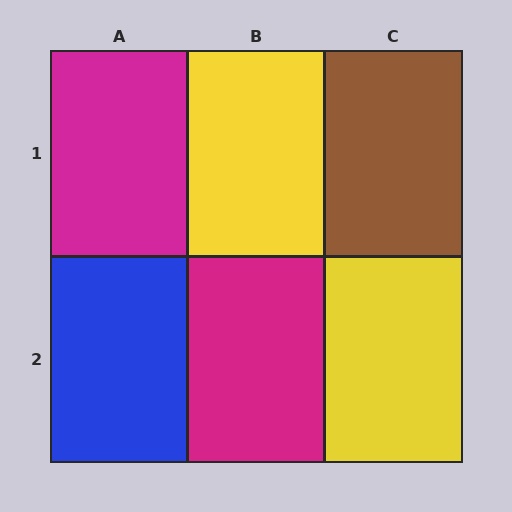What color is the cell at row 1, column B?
Yellow.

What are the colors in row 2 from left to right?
Blue, magenta, yellow.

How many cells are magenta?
2 cells are magenta.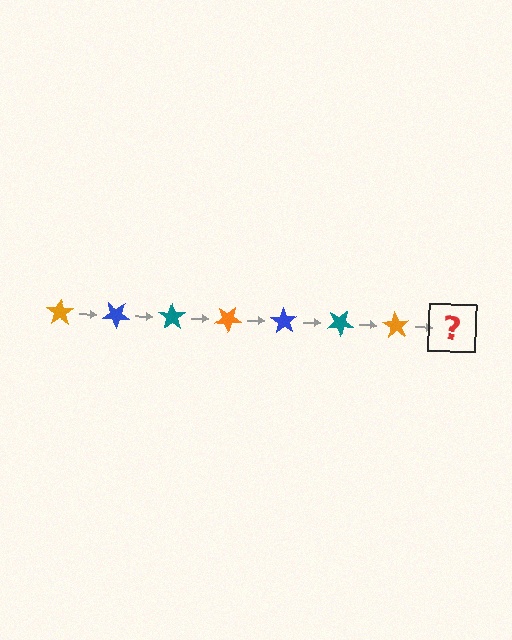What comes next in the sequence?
The next element should be a blue star, rotated 245 degrees from the start.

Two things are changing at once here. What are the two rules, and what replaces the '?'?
The two rules are that it rotates 35 degrees each step and the color cycles through orange, blue, and teal. The '?' should be a blue star, rotated 245 degrees from the start.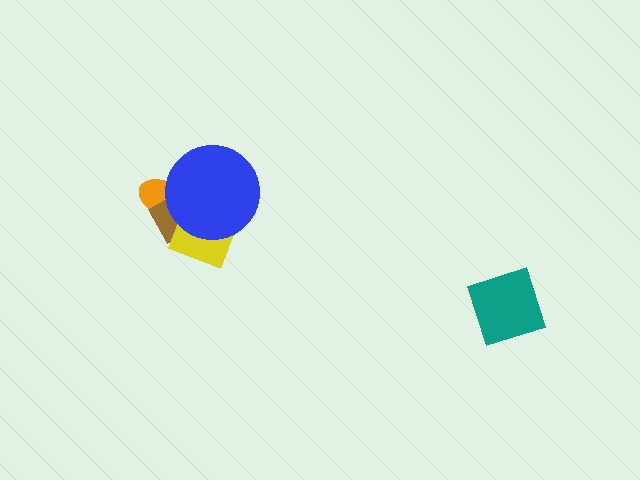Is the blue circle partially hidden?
No, no other shape covers it.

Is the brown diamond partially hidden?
Yes, it is partially covered by another shape.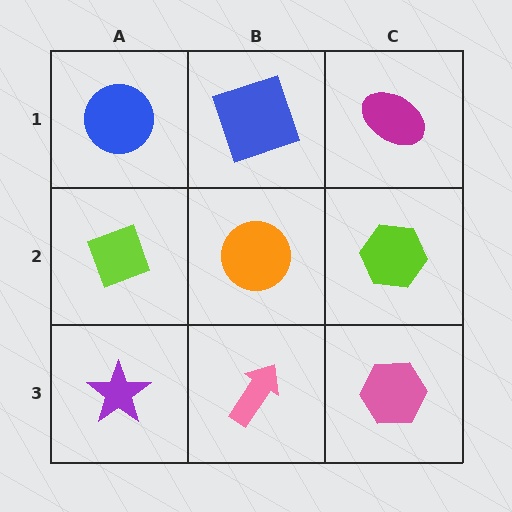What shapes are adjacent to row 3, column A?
A lime diamond (row 2, column A), a pink arrow (row 3, column B).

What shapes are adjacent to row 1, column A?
A lime diamond (row 2, column A), a blue square (row 1, column B).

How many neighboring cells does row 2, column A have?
3.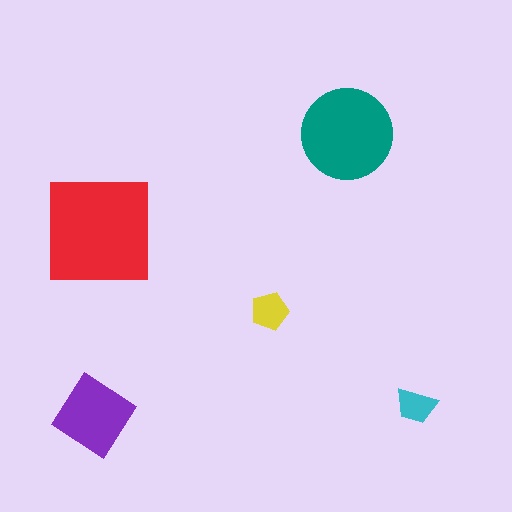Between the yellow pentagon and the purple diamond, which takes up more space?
The purple diamond.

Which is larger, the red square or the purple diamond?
The red square.